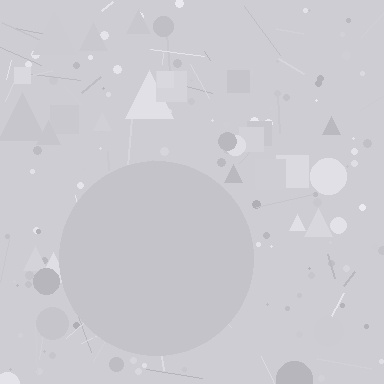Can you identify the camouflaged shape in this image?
The camouflaged shape is a circle.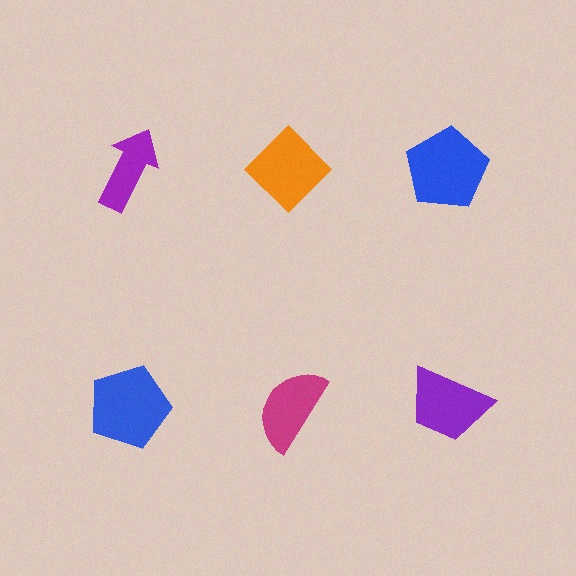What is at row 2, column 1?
A blue pentagon.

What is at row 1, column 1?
A purple arrow.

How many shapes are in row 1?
3 shapes.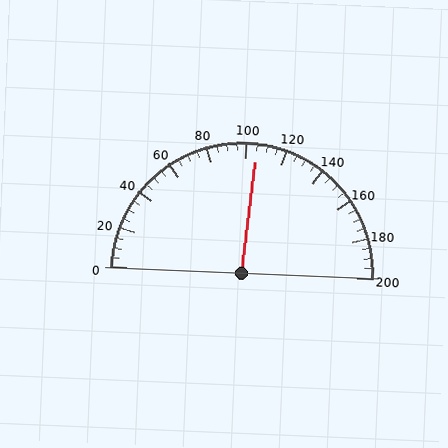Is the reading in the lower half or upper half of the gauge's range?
The reading is in the upper half of the range (0 to 200).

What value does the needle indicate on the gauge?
The needle indicates approximately 105.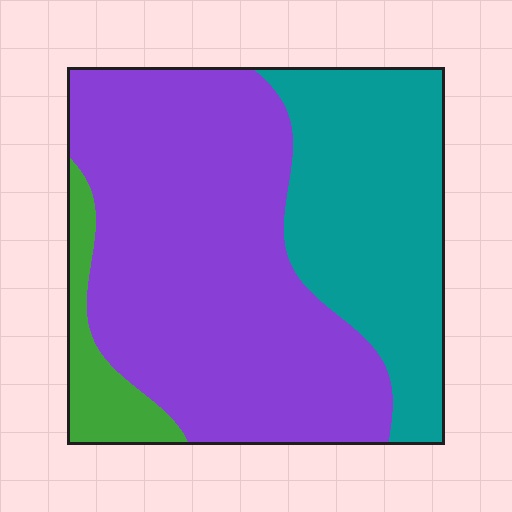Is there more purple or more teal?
Purple.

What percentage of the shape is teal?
Teal covers roughly 35% of the shape.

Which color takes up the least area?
Green, at roughly 10%.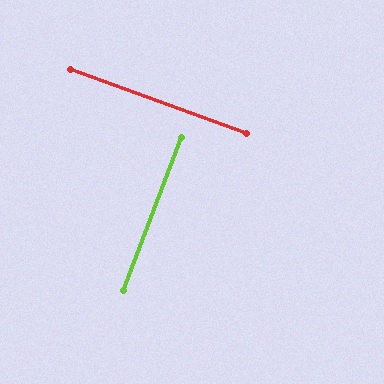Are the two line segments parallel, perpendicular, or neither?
Perpendicular — they meet at approximately 89°.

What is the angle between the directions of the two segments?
Approximately 89 degrees.